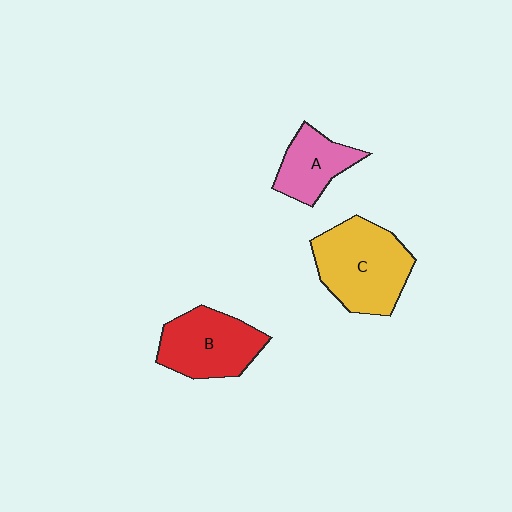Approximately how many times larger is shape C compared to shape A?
Approximately 1.7 times.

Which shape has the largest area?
Shape C (yellow).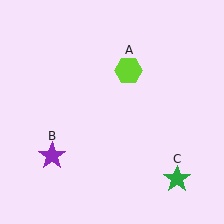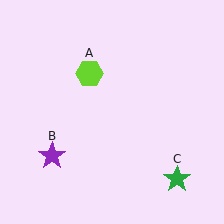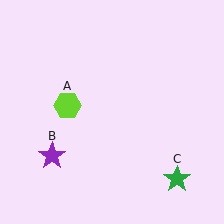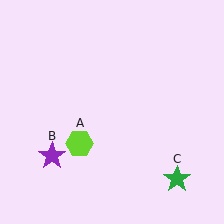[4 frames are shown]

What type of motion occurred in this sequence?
The lime hexagon (object A) rotated counterclockwise around the center of the scene.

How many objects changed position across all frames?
1 object changed position: lime hexagon (object A).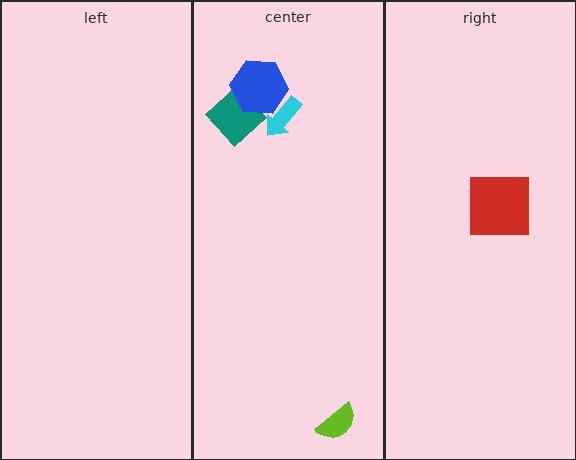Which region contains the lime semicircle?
The center region.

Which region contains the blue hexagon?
The center region.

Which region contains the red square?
The right region.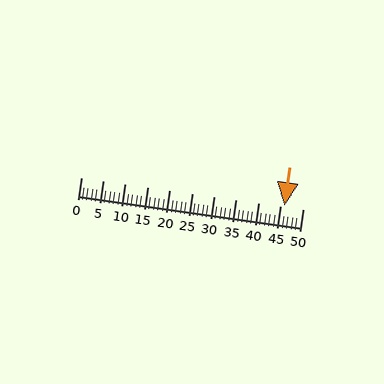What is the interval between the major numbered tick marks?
The major tick marks are spaced 5 units apart.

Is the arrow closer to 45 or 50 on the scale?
The arrow is closer to 45.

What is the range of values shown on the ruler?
The ruler shows values from 0 to 50.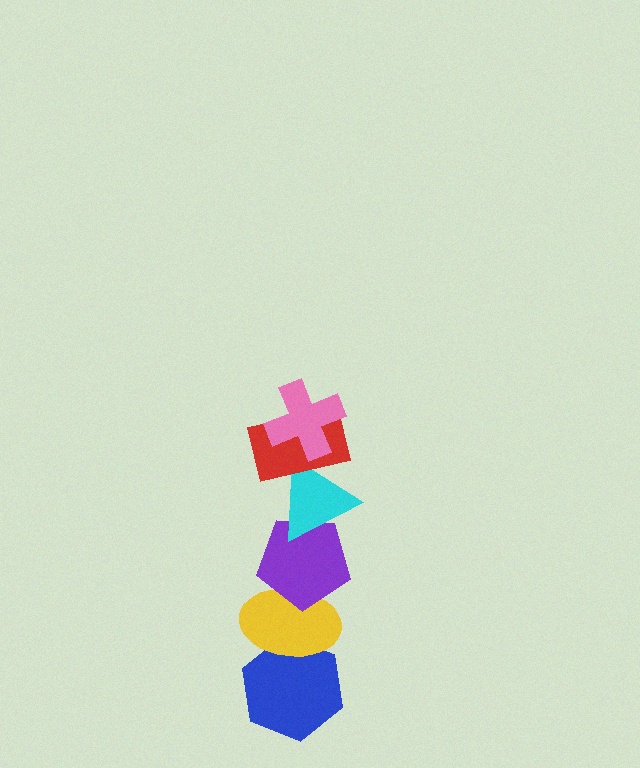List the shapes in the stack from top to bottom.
From top to bottom: the pink cross, the red rectangle, the cyan triangle, the purple pentagon, the yellow ellipse, the blue hexagon.